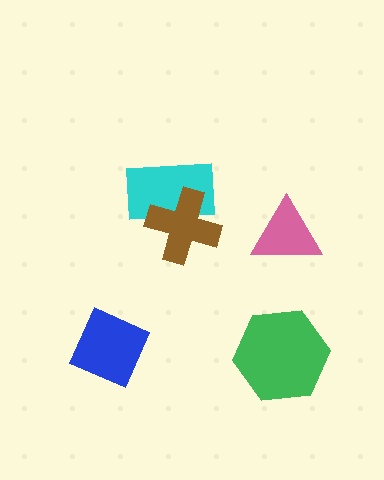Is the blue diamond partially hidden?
No, no other shape covers it.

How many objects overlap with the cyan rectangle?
1 object overlaps with the cyan rectangle.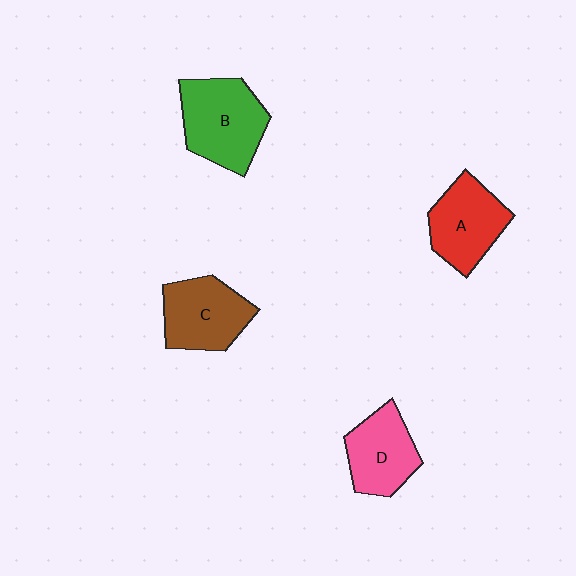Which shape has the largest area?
Shape B (green).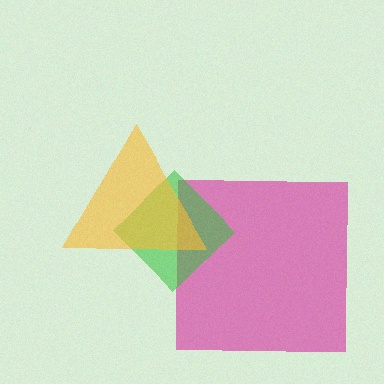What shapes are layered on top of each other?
The layered shapes are: a magenta square, a green diamond, a yellow triangle.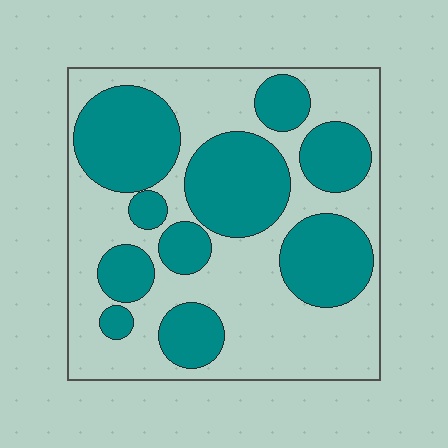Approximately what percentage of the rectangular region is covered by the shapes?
Approximately 45%.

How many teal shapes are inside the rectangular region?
10.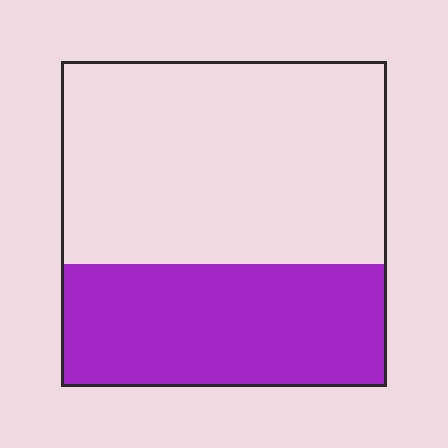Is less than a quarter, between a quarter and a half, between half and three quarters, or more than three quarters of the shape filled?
Between a quarter and a half.